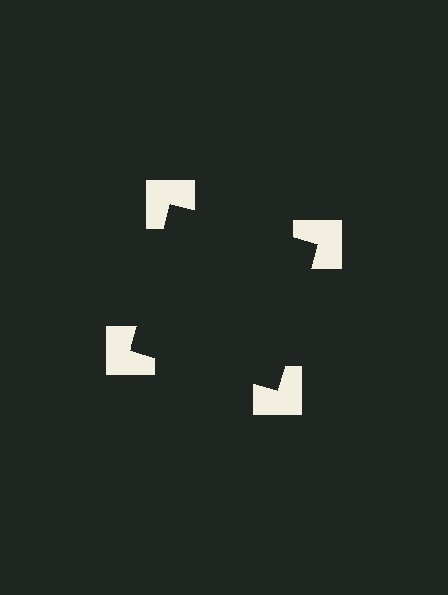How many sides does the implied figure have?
4 sides.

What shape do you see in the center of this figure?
An illusory square — its edges are inferred from the aligned wedge cuts in the notched squares, not physically drawn.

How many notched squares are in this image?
There are 4 — one at each vertex of the illusory square.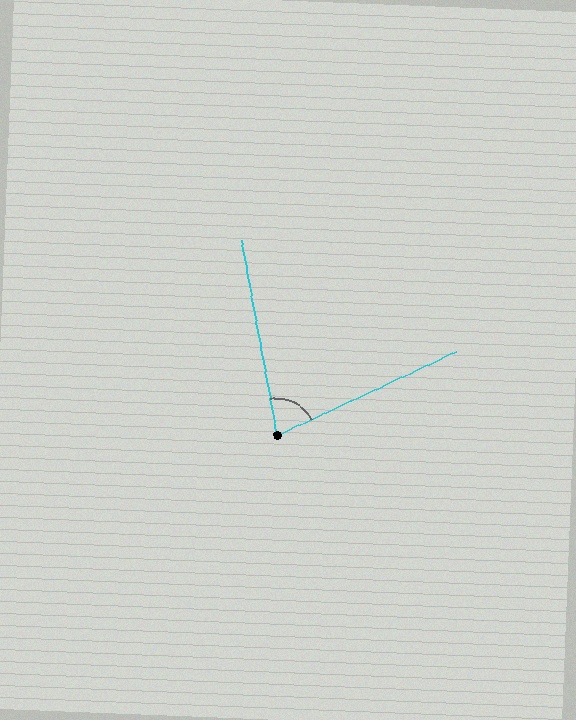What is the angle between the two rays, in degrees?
Approximately 75 degrees.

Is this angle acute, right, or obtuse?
It is acute.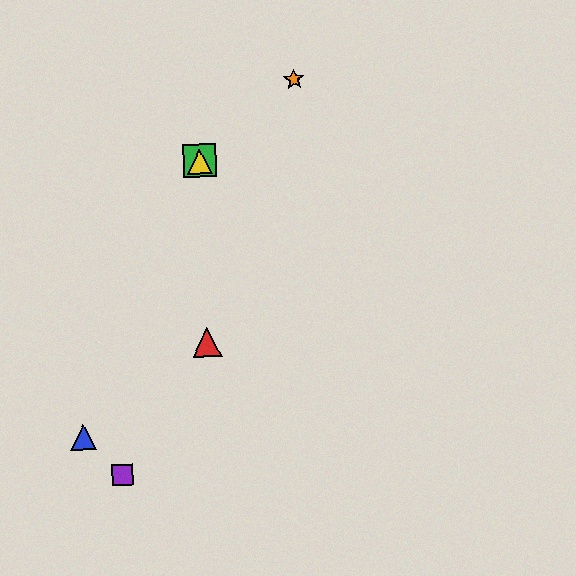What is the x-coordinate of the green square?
The green square is at x≈200.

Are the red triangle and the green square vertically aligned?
Yes, both are at x≈207.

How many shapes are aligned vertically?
3 shapes (the red triangle, the green square, the yellow triangle) are aligned vertically.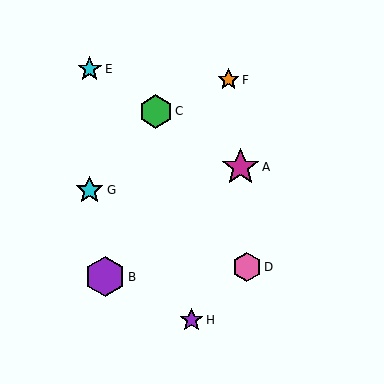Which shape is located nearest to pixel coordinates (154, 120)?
The green hexagon (labeled C) at (156, 111) is nearest to that location.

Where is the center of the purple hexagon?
The center of the purple hexagon is at (105, 277).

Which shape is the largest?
The purple hexagon (labeled B) is the largest.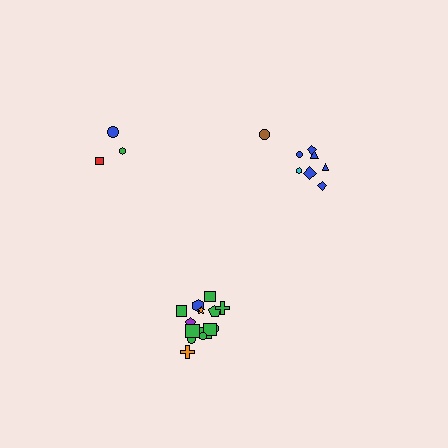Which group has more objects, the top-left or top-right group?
The top-right group.